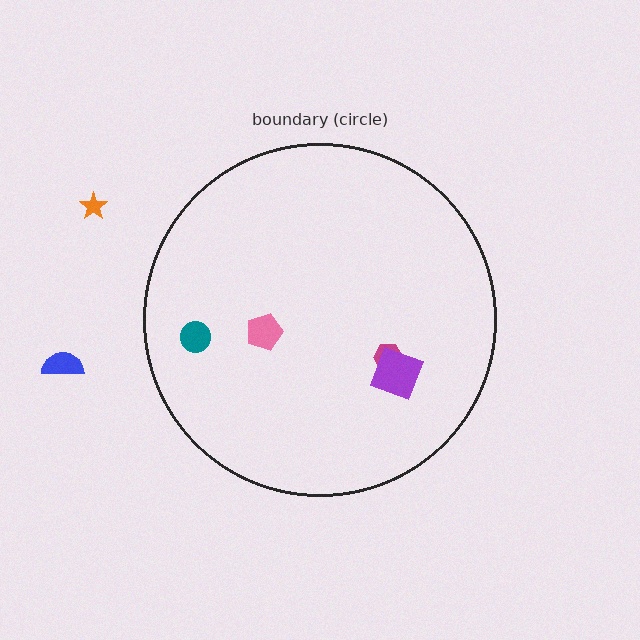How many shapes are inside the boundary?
4 inside, 2 outside.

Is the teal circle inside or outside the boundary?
Inside.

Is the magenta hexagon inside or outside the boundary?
Inside.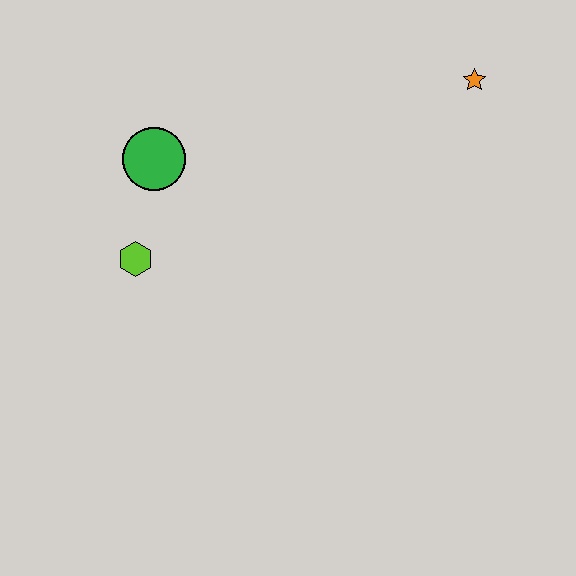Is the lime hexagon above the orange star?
No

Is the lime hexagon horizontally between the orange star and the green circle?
No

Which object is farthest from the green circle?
The orange star is farthest from the green circle.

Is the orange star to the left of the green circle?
No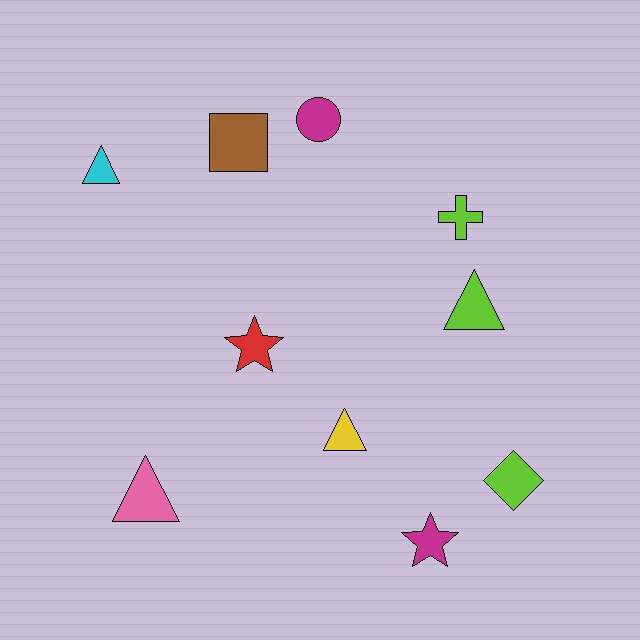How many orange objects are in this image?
There are no orange objects.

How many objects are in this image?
There are 10 objects.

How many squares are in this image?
There is 1 square.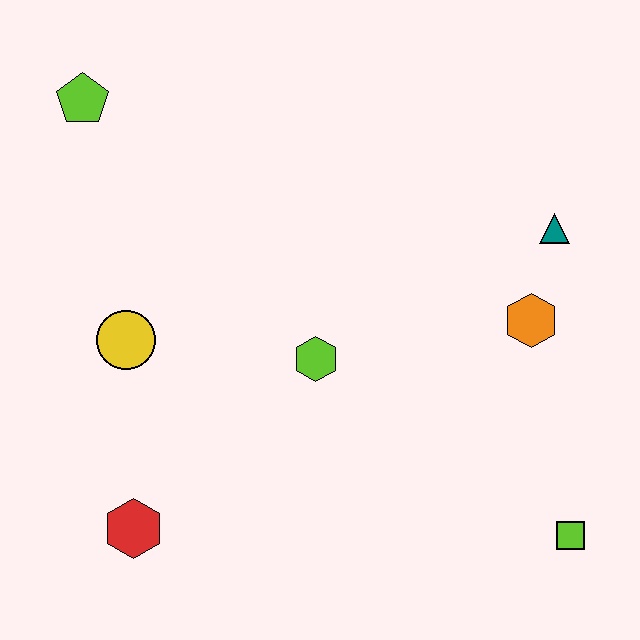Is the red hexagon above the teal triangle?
No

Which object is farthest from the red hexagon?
The teal triangle is farthest from the red hexagon.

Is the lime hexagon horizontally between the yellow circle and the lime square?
Yes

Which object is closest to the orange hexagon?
The teal triangle is closest to the orange hexagon.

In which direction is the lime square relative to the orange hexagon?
The lime square is below the orange hexagon.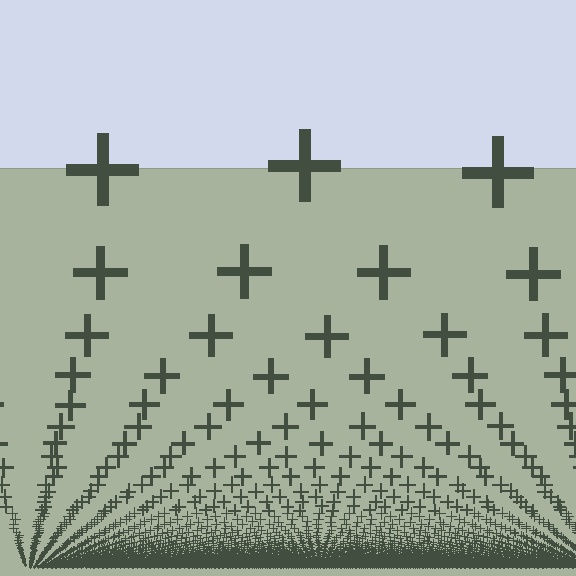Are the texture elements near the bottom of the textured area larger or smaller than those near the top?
Smaller. The gradient is inverted — elements near the bottom are smaller and denser.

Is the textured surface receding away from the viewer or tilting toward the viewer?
The surface appears to tilt toward the viewer. Texture elements get larger and sparser toward the top.